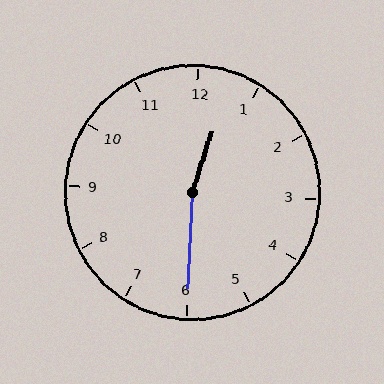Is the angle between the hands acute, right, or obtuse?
It is obtuse.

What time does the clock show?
12:30.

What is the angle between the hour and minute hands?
Approximately 165 degrees.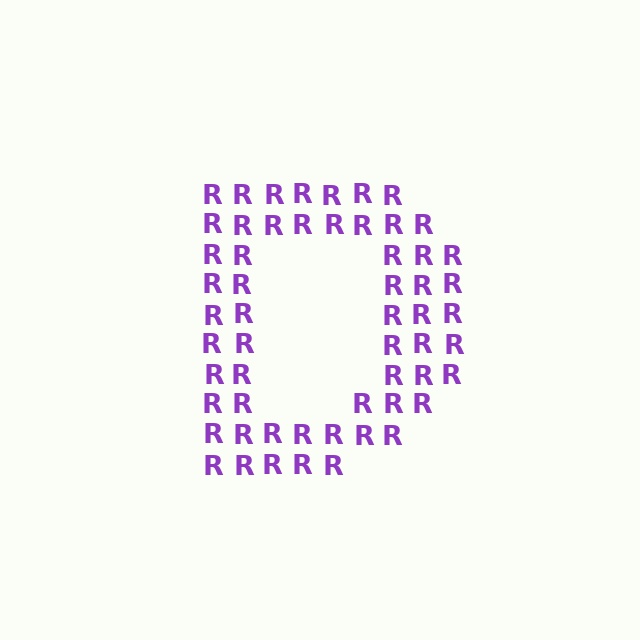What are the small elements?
The small elements are letter R's.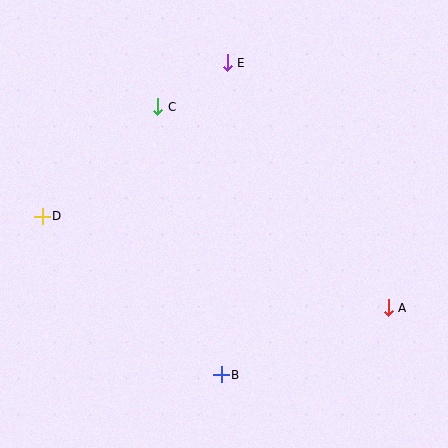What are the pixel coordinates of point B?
Point B is at (221, 375).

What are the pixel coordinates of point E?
Point E is at (227, 63).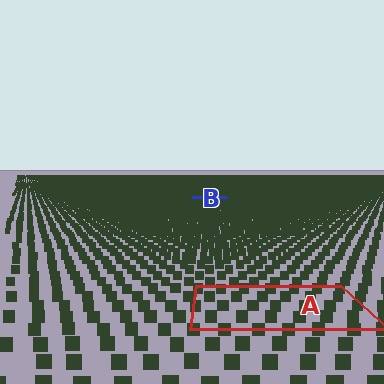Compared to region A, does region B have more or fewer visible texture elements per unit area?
Region B has more texture elements per unit area — they are packed more densely because it is farther away.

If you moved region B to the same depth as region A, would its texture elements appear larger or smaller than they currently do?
They would appear larger. At a closer depth, the same texture elements are projected at a bigger on-screen size.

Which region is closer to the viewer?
Region A is closer. The texture elements there are larger and more spread out.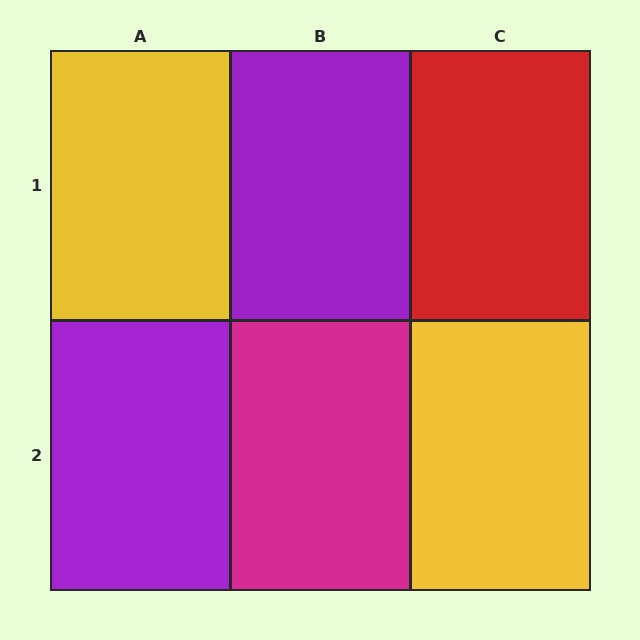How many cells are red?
1 cell is red.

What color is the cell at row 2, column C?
Yellow.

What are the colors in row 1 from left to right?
Yellow, purple, red.